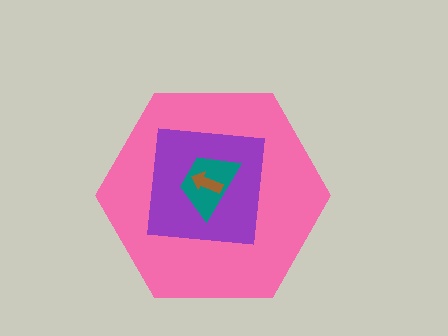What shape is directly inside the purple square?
The teal trapezoid.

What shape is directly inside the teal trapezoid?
The brown arrow.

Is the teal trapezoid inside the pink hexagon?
Yes.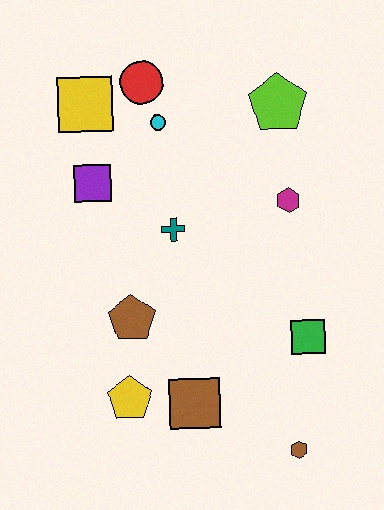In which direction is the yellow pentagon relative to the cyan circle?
The yellow pentagon is below the cyan circle.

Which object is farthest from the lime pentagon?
The brown hexagon is farthest from the lime pentagon.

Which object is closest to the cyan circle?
The red circle is closest to the cyan circle.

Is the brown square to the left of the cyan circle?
No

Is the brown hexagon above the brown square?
No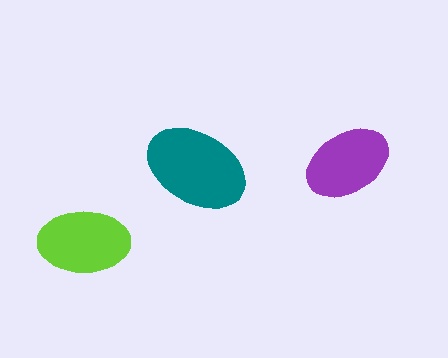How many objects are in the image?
There are 3 objects in the image.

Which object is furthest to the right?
The purple ellipse is rightmost.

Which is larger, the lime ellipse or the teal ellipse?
The teal one.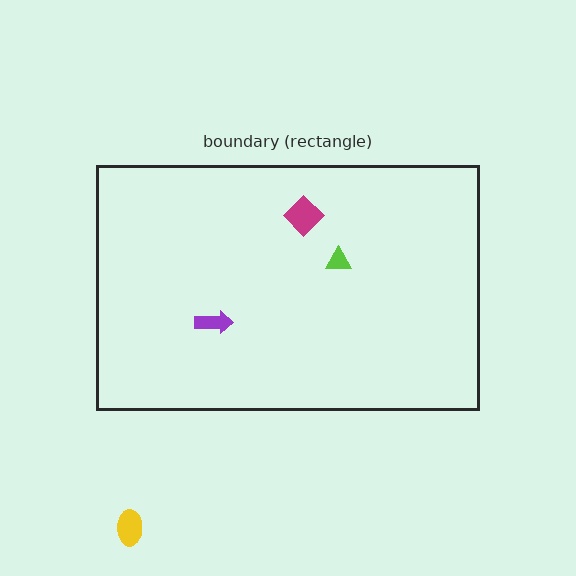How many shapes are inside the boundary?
3 inside, 1 outside.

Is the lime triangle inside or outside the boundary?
Inside.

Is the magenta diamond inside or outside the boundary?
Inside.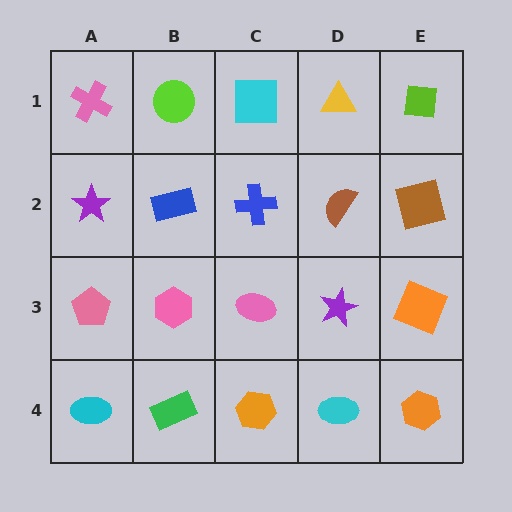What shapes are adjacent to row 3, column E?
A brown square (row 2, column E), an orange hexagon (row 4, column E), a purple star (row 3, column D).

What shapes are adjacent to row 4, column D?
A purple star (row 3, column D), an orange hexagon (row 4, column C), an orange hexagon (row 4, column E).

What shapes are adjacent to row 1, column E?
A brown square (row 2, column E), a yellow triangle (row 1, column D).